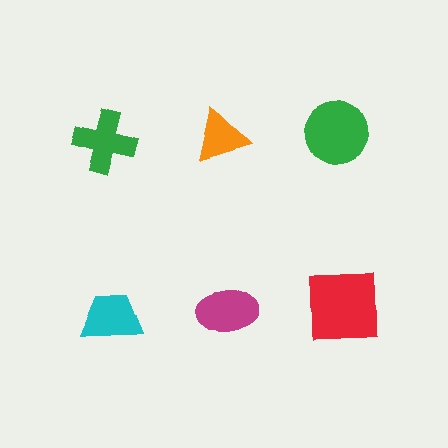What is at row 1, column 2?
An orange triangle.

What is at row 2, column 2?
A magenta ellipse.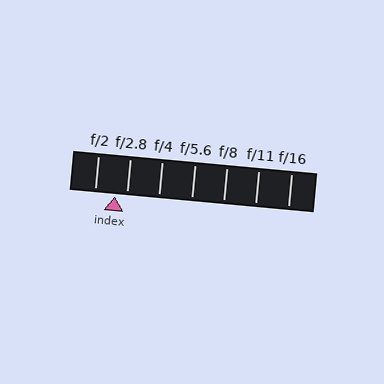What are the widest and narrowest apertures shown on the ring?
The widest aperture shown is f/2 and the narrowest is f/16.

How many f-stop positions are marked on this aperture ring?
There are 7 f-stop positions marked.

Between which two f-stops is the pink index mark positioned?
The index mark is between f/2 and f/2.8.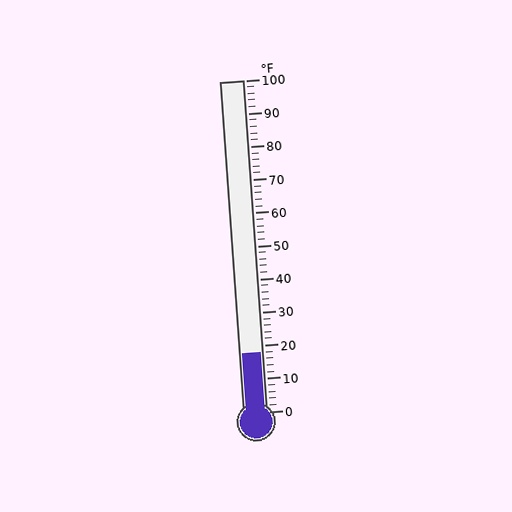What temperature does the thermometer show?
The thermometer shows approximately 18°F.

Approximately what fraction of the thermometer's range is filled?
The thermometer is filled to approximately 20% of its range.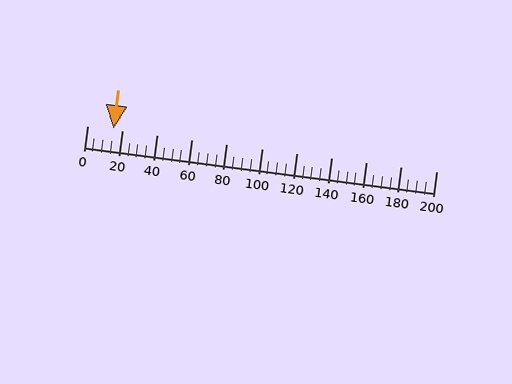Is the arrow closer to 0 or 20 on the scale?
The arrow is closer to 20.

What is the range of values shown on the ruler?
The ruler shows values from 0 to 200.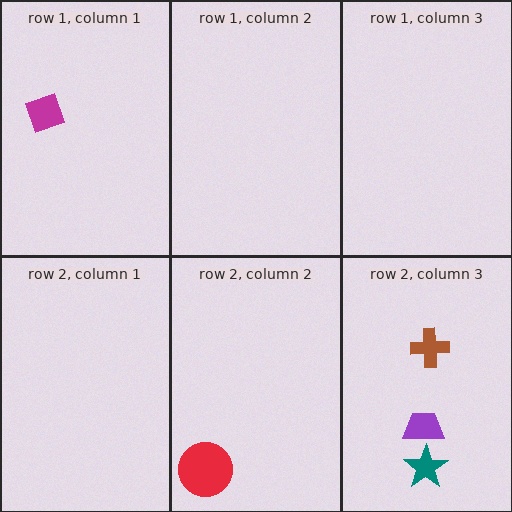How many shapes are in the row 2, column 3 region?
3.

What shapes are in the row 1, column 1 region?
The magenta diamond.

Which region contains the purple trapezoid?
The row 2, column 3 region.